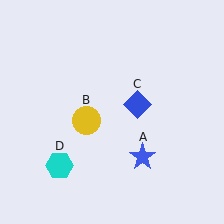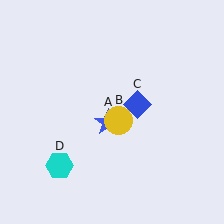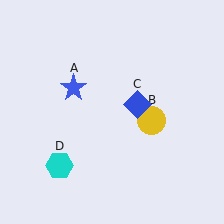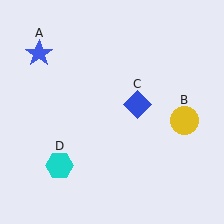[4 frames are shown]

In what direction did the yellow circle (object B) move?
The yellow circle (object B) moved right.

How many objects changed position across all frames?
2 objects changed position: blue star (object A), yellow circle (object B).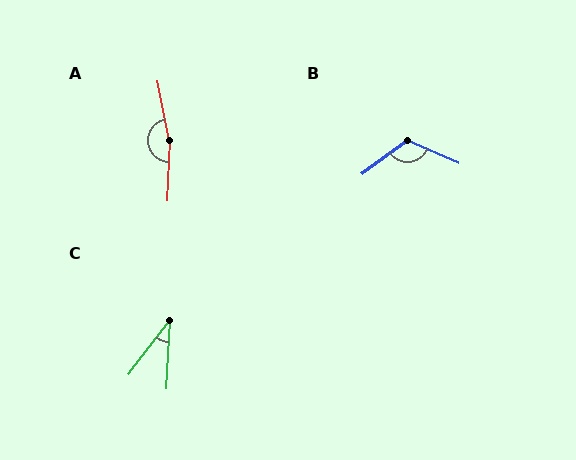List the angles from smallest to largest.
C (34°), B (120°), A (167°).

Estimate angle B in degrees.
Approximately 120 degrees.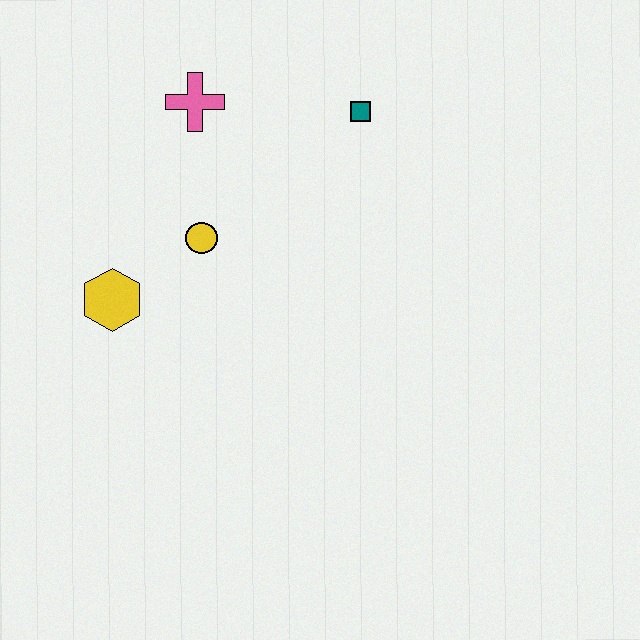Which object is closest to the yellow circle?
The yellow hexagon is closest to the yellow circle.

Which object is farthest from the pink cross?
The yellow hexagon is farthest from the pink cross.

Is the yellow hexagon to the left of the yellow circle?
Yes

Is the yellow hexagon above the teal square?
No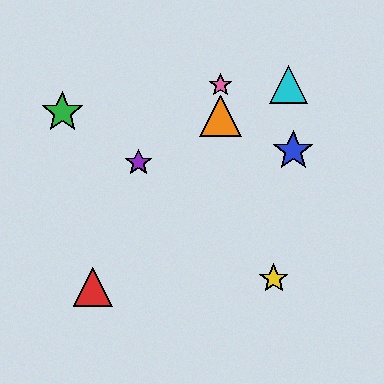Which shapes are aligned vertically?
The orange triangle, the pink star are aligned vertically.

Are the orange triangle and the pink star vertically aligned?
Yes, both are at x≈220.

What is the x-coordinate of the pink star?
The pink star is at x≈220.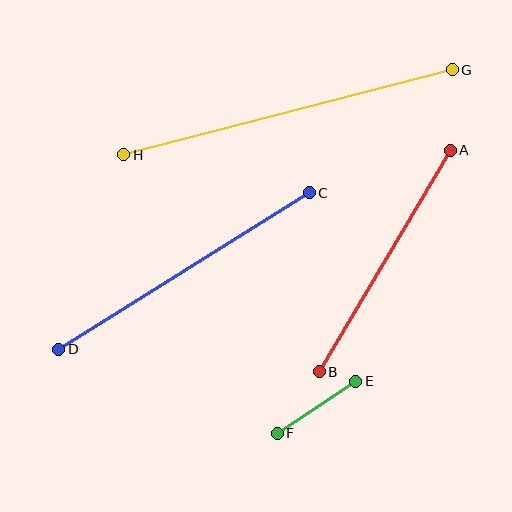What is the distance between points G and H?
The distance is approximately 339 pixels.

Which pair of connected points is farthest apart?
Points G and H are farthest apart.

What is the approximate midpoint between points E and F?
The midpoint is at approximately (316, 407) pixels.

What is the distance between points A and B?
The distance is approximately 257 pixels.